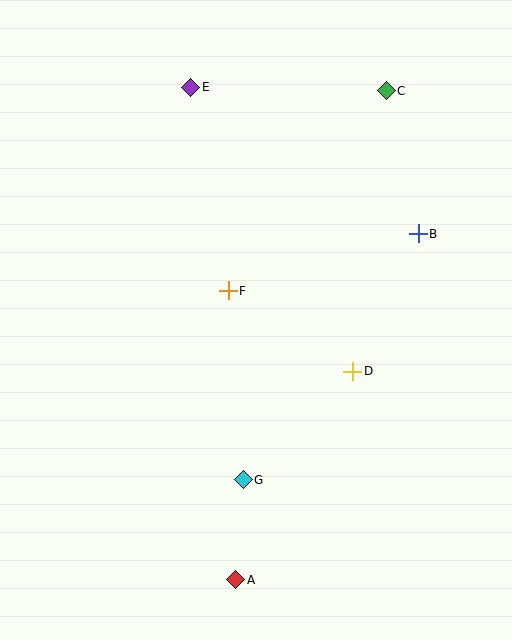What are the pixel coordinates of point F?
Point F is at (228, 291).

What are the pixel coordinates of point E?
Point E is at (191, 87).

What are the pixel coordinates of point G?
Point G is at (243, 480).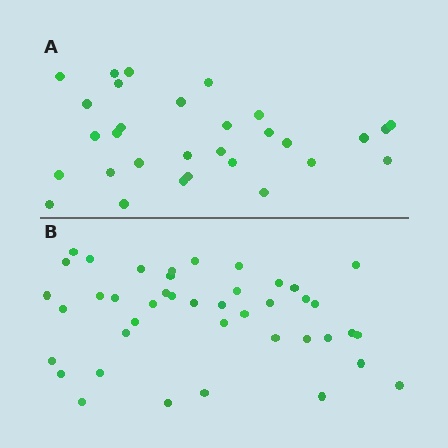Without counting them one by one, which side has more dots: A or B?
Region B (the bottom region) has more dots.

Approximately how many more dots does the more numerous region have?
Region B has roughly 12 or so more dots than region A.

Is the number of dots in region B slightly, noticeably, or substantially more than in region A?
Region B has noticeably more, but not dramatically so. The ratio is roughly 1.4 to 1.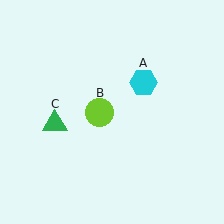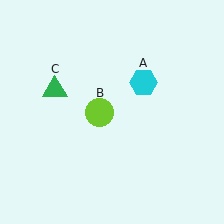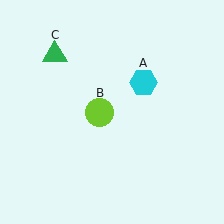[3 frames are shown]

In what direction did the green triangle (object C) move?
The green triangle (object C) moved up.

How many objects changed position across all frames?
1 object changed position: green triangle (object C).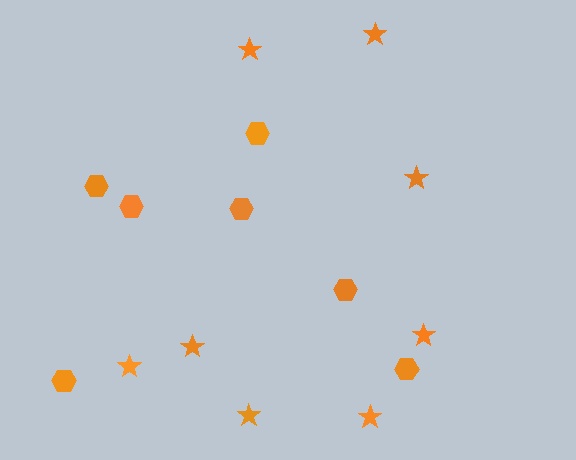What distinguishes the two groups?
There are 2 groups: one group of stars (8) and one group of hexagons (7).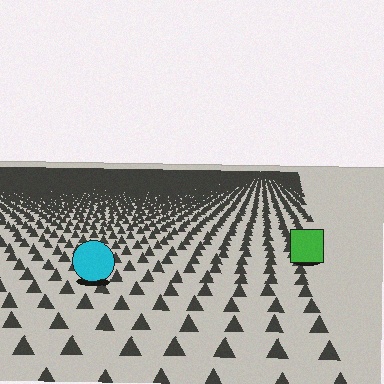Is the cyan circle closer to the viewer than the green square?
Yes. The cyan circle is closer — you can tell from the texture gradient: the ground texture is coarser near it.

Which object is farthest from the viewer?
The green square is farthest from the viewer. It appears smaller and the ground texture around it is denser.